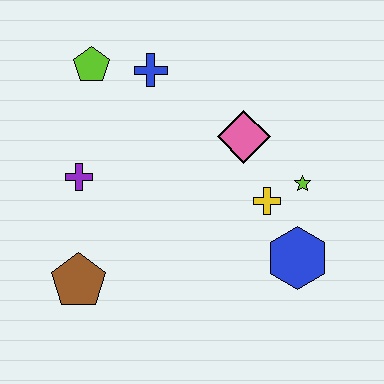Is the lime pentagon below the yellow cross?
No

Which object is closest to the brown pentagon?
The purple cross is closest to the brown pentagon.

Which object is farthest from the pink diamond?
The brown pentagon is farthest from the pink diamond.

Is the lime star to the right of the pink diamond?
Yes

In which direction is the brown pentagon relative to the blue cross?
The brown pentagon is below the blue cross.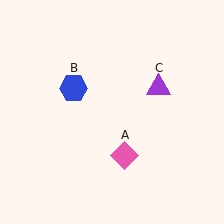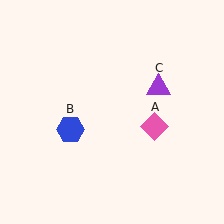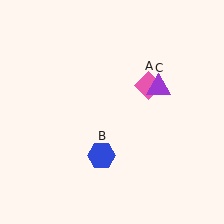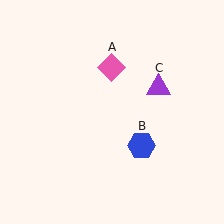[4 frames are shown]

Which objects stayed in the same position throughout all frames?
Purple triangle (object C) remained stationary.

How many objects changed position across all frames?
2 objects changed position: pink diamond (object A), blue hexagon (object B).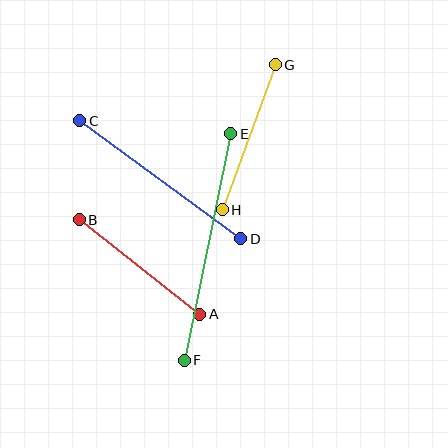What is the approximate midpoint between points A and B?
The midpoint is at approximately (140, 267) pixels.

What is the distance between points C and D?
The distance is approximately 199 pixels.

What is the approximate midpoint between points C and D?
The midpoint is at approximately (160, 180) pixels.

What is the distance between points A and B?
The distance is approximately 153 pixels.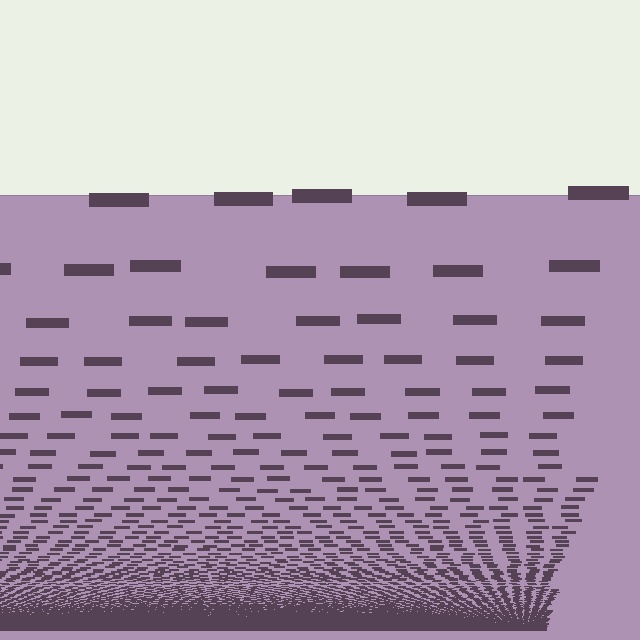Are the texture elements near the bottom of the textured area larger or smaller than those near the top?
Smaller. The gradient is inverted — elements near the bottom are smaller and denser.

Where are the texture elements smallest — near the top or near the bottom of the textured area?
Near the bottom.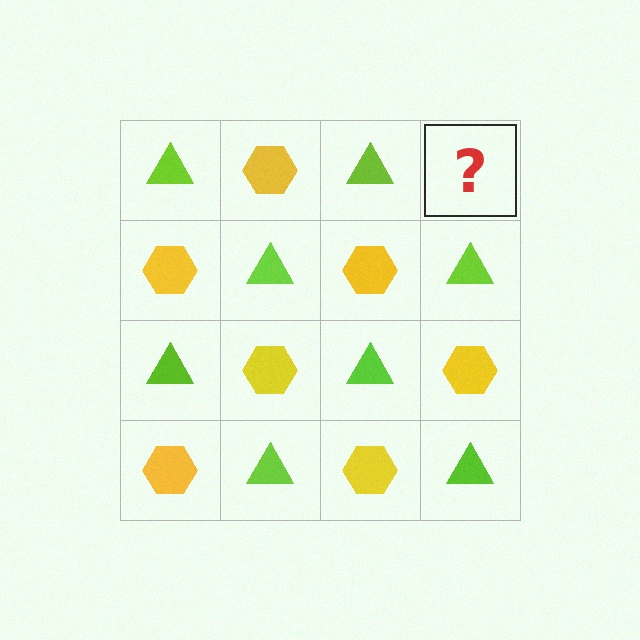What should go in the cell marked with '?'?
The missing cell should contain a yellow hexagon.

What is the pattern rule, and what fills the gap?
The rule is that it alternates lime triangle and yellow hexagon in a checkerboard pattern. The gap should be filled with a yellow hexagon.